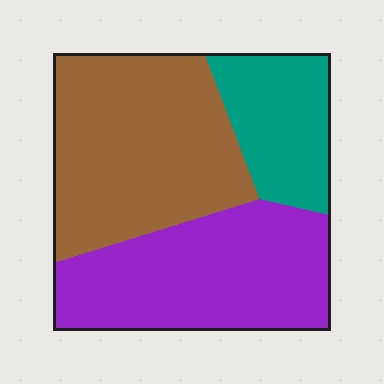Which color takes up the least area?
Teal, at roughly 20%.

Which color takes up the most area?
Brown, at roughly 40%.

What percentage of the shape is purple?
Purple covers 38% of the shape.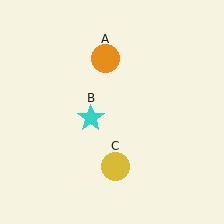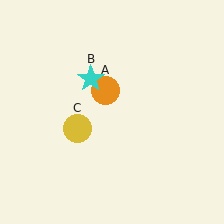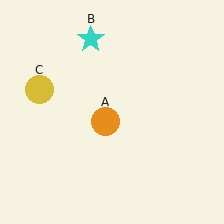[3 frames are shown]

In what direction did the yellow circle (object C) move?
The yellow circle (object C) moved up and to the left.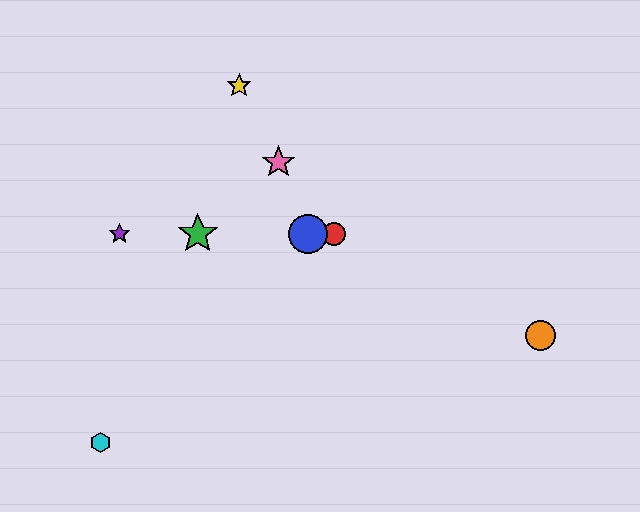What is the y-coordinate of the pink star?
The pink star is at y≈162.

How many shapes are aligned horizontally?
4 shapes (the red circle, the blue circle, the green star, the purple star) are aligned horizontally.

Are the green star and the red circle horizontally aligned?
Yes, both are at y≈234.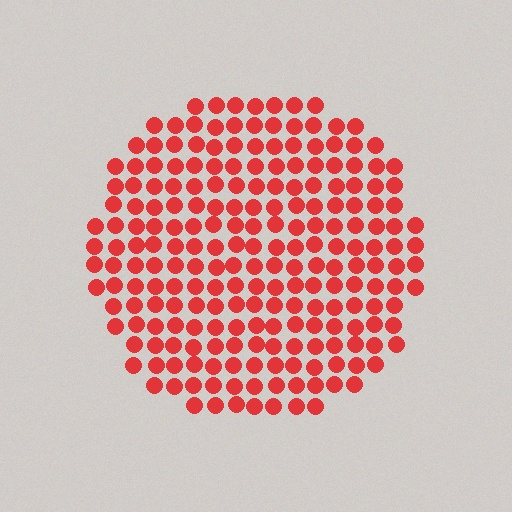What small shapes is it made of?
It is made of small circles.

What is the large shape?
The large shape is a circle.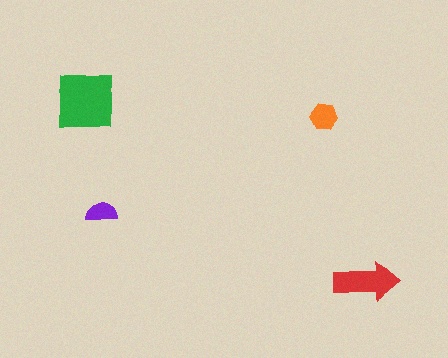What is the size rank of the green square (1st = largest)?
1st.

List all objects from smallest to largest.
The purple semicircle, the orange hexagon, the red arrow, the green square.